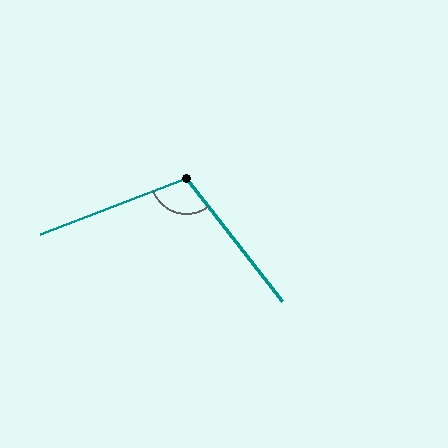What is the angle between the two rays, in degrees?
Approximately 107 degrees.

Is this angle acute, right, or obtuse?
It is obtuse.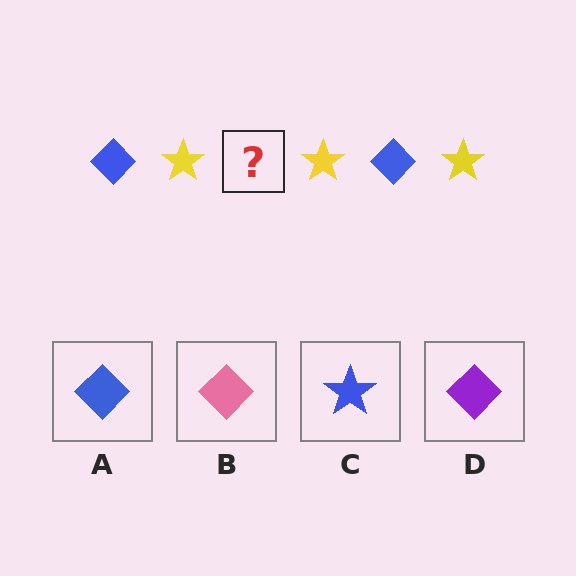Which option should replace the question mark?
Option A.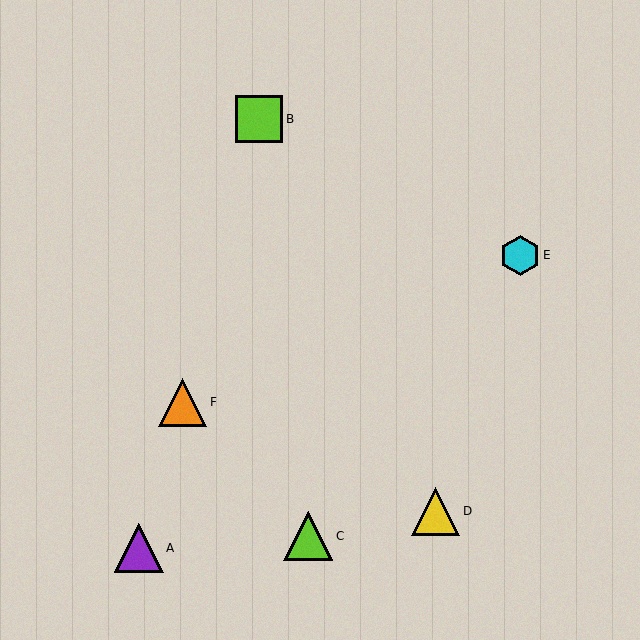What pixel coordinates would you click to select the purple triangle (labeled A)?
Click at (139, 548) to select the purple triangle A.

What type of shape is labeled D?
Shape D is a yellow triangle.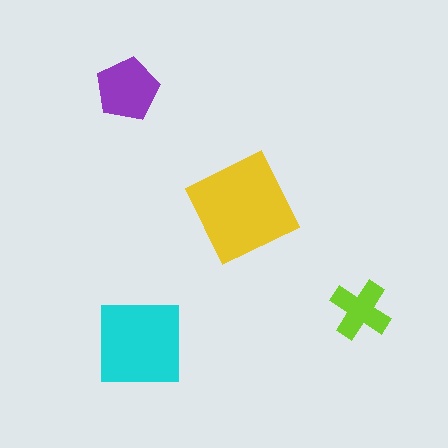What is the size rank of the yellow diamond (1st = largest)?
1st.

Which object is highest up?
The purple pentagon is topmost.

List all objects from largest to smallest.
The yellow diamond, the cyan square, the purple pentagon, the lime cross.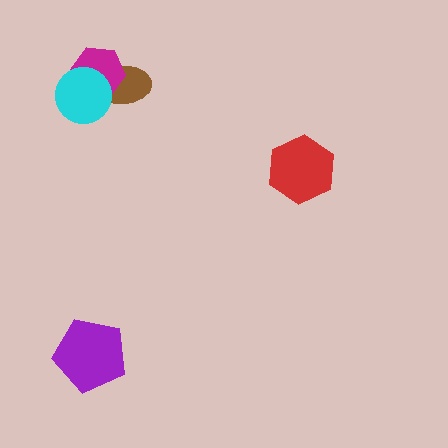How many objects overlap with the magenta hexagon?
2 objects overlap with the magenta hexagon.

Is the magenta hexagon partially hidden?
Yes, it is partially covered by another shape.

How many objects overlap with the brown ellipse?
2 objects overlap with the brown ellipse.